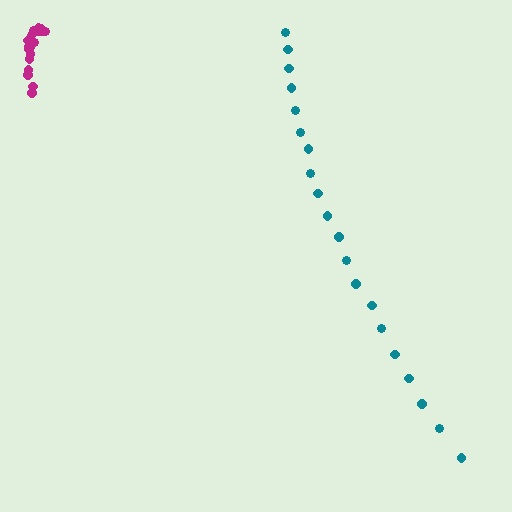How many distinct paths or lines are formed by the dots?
There are 2 distinct paths.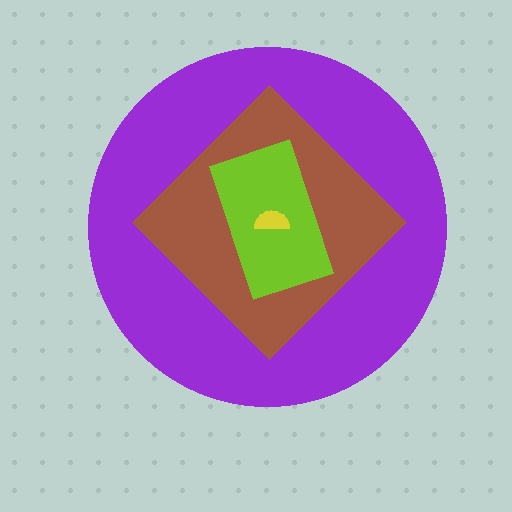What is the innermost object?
The yellow semicircle.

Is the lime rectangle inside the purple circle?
Yes.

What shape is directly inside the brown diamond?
The lime rectangle.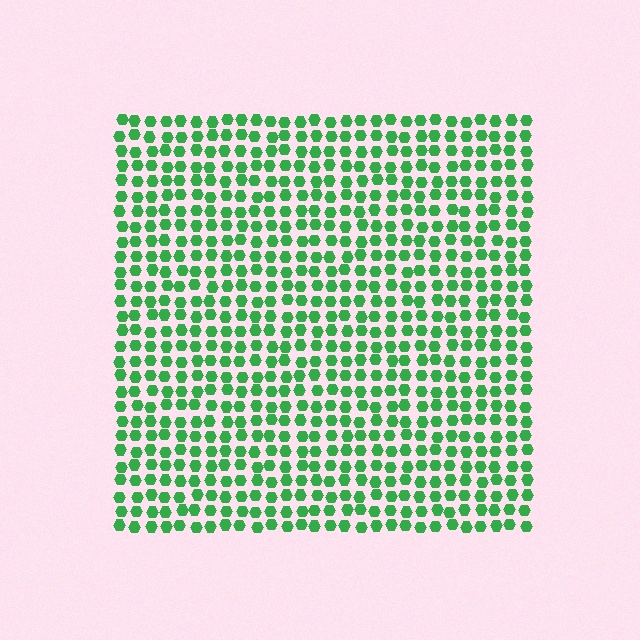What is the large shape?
The large shape is a square.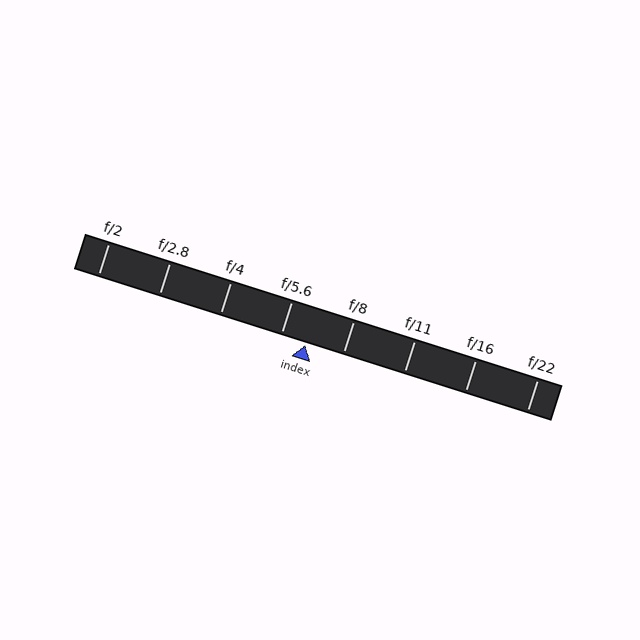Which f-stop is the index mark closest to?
The index mark is closest to f/5.6.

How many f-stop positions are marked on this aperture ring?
There are 8 f-stop positions marked.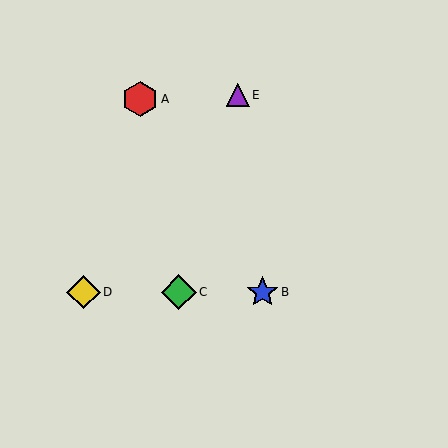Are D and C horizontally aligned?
Yes, both are at y≈292.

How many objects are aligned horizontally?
3 objects (B, C, D) are aligned horizontally.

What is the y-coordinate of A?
Object A is at y≈99.